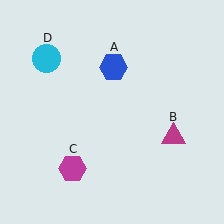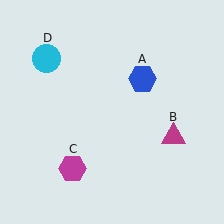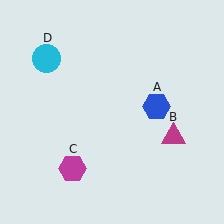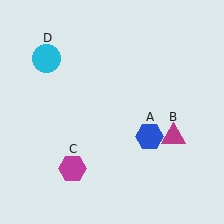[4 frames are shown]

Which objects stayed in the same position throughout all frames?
Magenta triangle (object B) and magenta hexagon (object C) and cyan circle (object D) remained stationary.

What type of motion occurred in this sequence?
The blue hexagon (object A) rotated clockwise around the center of the scene.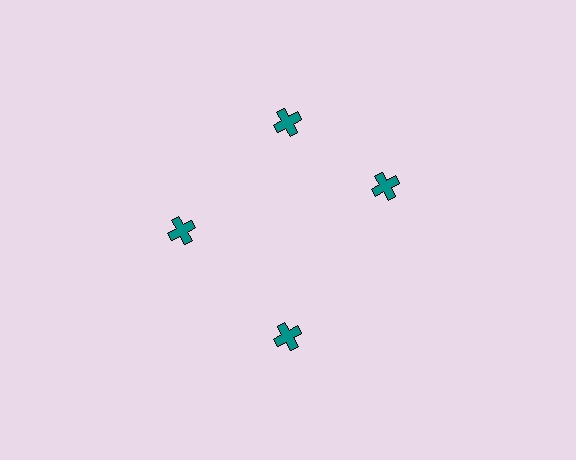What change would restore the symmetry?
The symmetry would be restored by rotating it back into even spacing with its neighbors so that all 4 crosses sit at equal angles and equal distance from the center.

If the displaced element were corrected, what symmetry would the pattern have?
It would have 4-fold rotational symmetry — the pattern would map onto itself every 90 degrees.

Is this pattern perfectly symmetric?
No. The 4 teal crosses are arranged in a ring, but one element near the 3 o'clock position is rotated out of alignment along the ring, breaking the 4-fold rotational symmetry.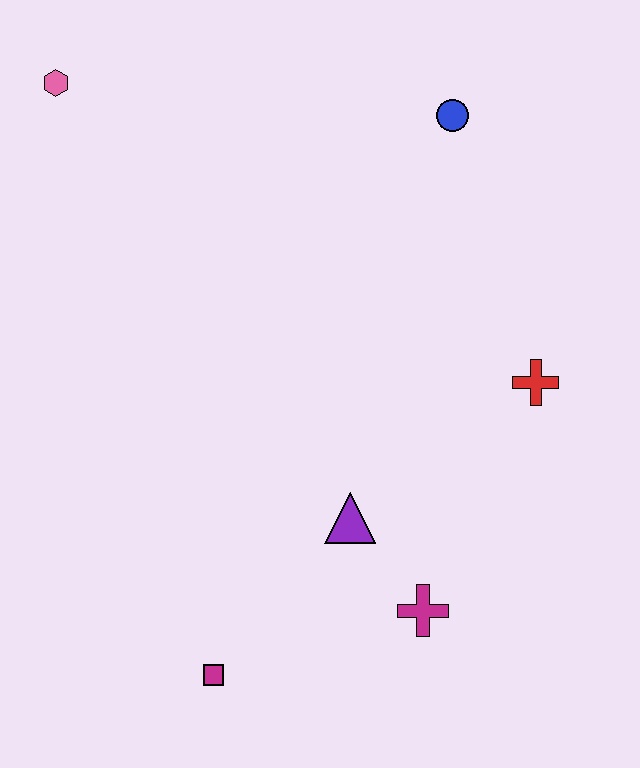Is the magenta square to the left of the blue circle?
Yes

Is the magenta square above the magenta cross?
No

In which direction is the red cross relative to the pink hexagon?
The red cross is to the right of the pink hexagon.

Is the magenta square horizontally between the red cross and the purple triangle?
No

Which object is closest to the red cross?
The purple triangle is closest to the red cross.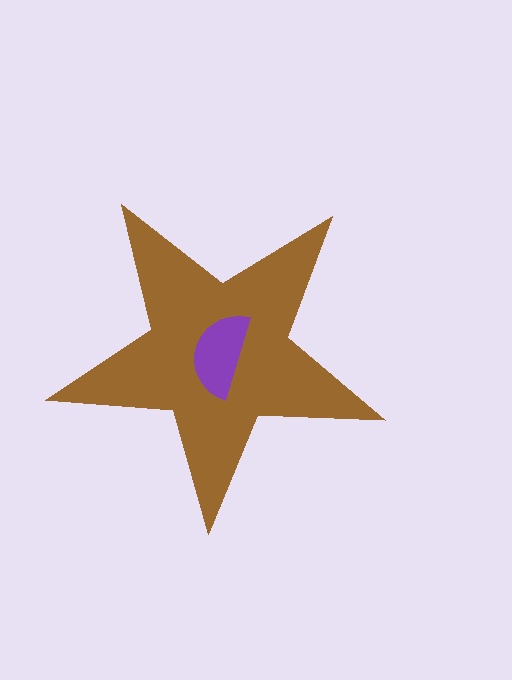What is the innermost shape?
The purple semicircle.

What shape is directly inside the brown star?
The purple semicircle.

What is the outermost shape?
The brown star.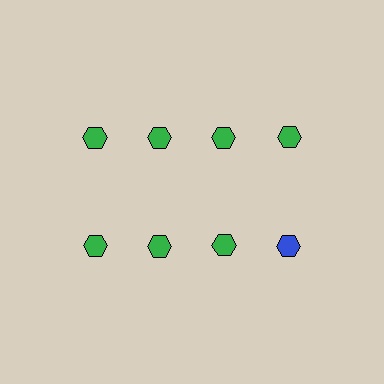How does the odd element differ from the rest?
It has a different color: blue instead of green.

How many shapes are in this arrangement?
There are 8 shapes arranged in a grid pattern.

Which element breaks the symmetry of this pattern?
The blue hexagon in the second row, second from right column breaks the symmetry. All other shapes are green hexagons.